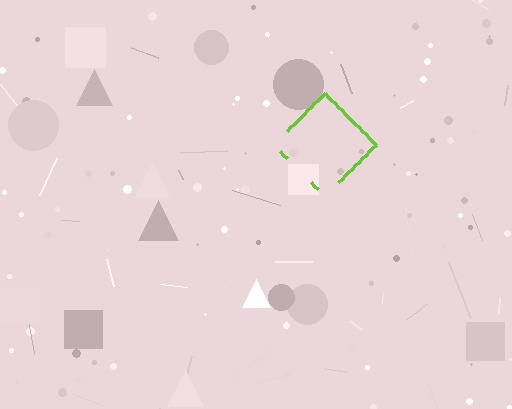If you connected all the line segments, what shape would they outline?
They would outline a diamond.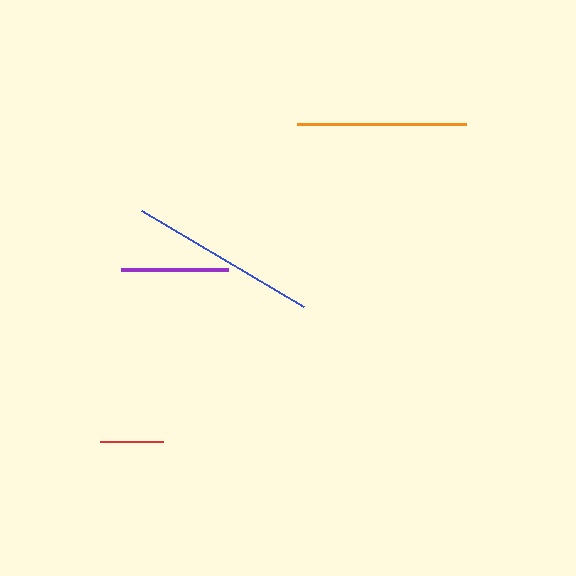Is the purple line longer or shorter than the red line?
The purple line is longer than the red line.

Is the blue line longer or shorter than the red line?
The blue line is longer than the red line.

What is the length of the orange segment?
The orange segment is approximately 169 pixels long.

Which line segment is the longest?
The blue line is the longest at approximately 189 pixels.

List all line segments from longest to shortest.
From longest to shortest: blue, orange, purple, red.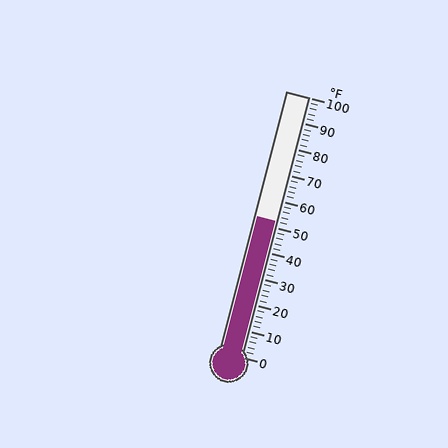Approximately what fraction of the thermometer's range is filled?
The thermometer is filled to approximately 50% of its range.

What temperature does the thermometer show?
The thermometer shows approximately 52°F.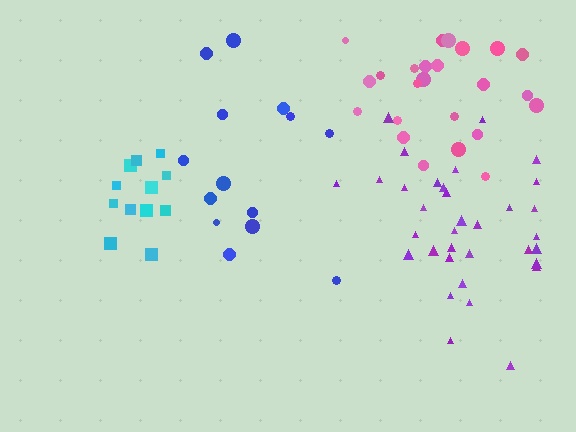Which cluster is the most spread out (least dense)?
Blue.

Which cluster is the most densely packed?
Pink.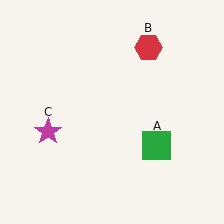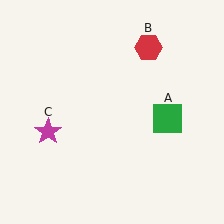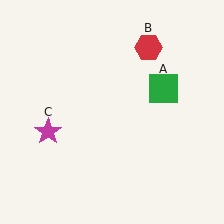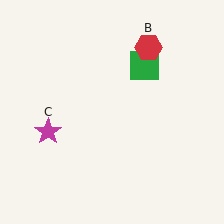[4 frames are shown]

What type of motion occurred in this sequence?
The green square (object A) rotated counterclockwise around the center of the scene.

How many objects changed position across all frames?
1 object changed position: green square (object A).